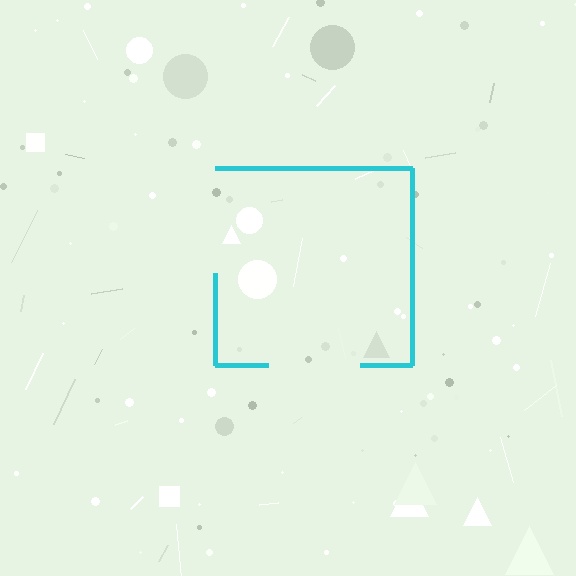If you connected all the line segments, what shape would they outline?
They would outline a square.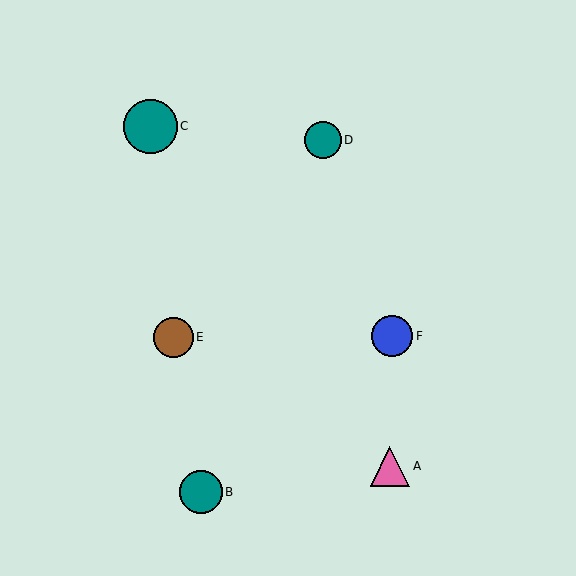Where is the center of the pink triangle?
The center of the pink triangle is at (390, 466).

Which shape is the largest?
The teal circle (labeled C) is the largest.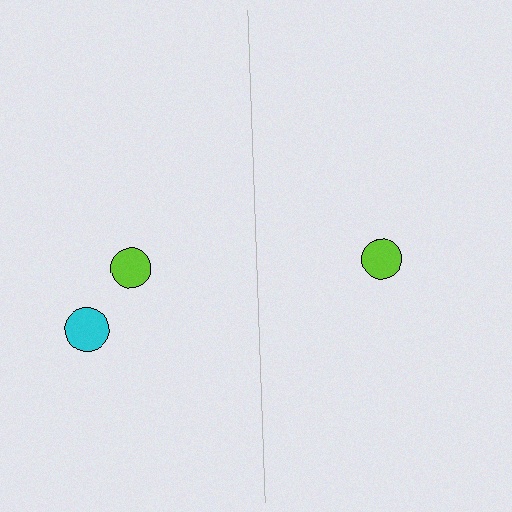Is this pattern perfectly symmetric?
No, the pattern is not perfectly symmetric. A cyan circle is missing from the right side.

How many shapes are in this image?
There are 3 shapes in this image.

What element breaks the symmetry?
A cyan circle is missing from the right side.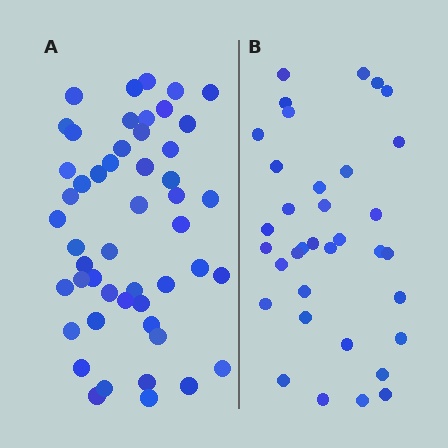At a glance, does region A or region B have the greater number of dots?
Region A (the left region) has more dots.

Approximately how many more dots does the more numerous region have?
Region A has approximately 15 more dots than region B.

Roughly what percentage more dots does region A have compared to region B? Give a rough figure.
About 45% more.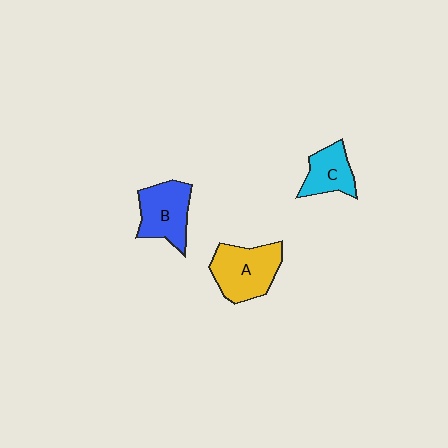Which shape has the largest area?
Shape A (yellow).